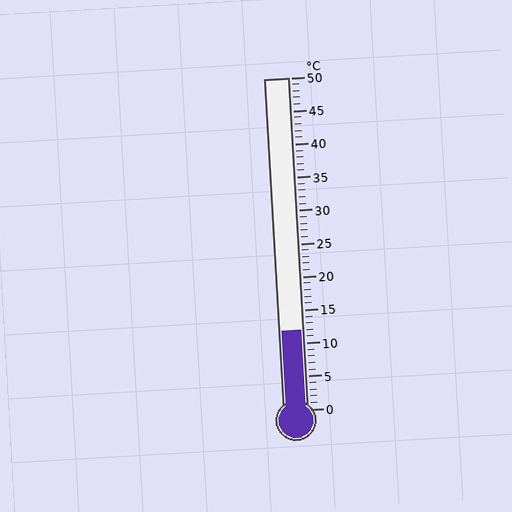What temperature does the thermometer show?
The thermometer shows approximately 12°C.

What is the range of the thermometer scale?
The thermometer scale ranges from 0°C to 50°C.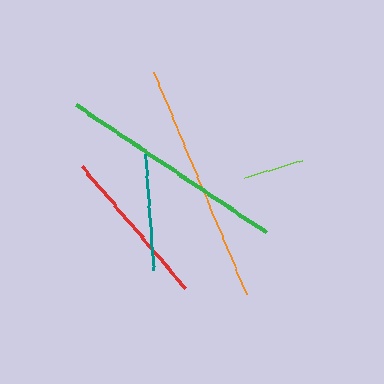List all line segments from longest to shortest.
From longest to shortest: orange, green, red, teal, lime.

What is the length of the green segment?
The green segment is approximately 229 pixels long.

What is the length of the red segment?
The red segment is approximately 160 pixels long.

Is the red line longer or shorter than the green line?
The green line is longer than the red line.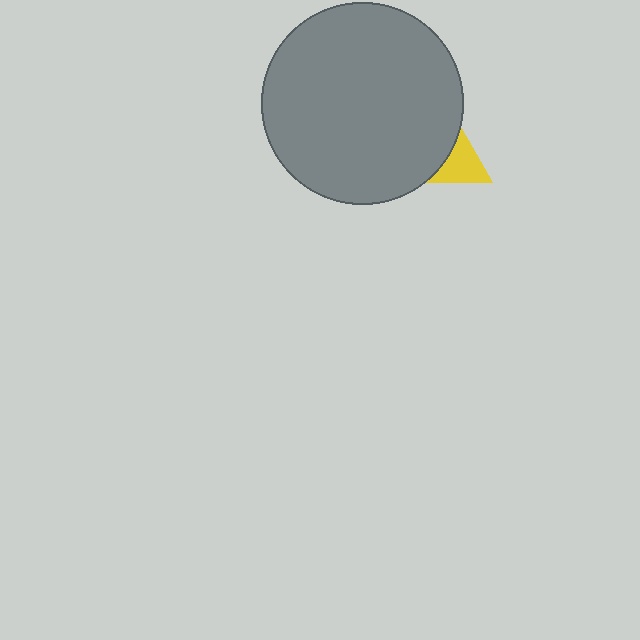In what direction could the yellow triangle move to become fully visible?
The yellow triangle could move right. That would shift it out from behind the gray circle entirely.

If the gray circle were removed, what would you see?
You would see the complete yellow triangle.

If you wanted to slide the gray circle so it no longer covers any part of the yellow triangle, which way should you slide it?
Slide it left — that is the most direct way to separate the two shapes.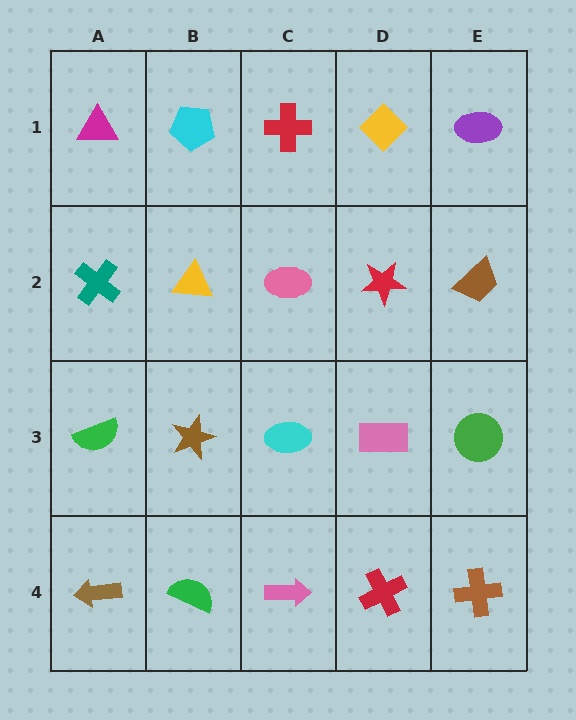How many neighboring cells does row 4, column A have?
2.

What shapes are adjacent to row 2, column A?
A magenta triangle (row 1, column A), a green semicircle (row 3, column A), a yellow triangle (row 2, column B).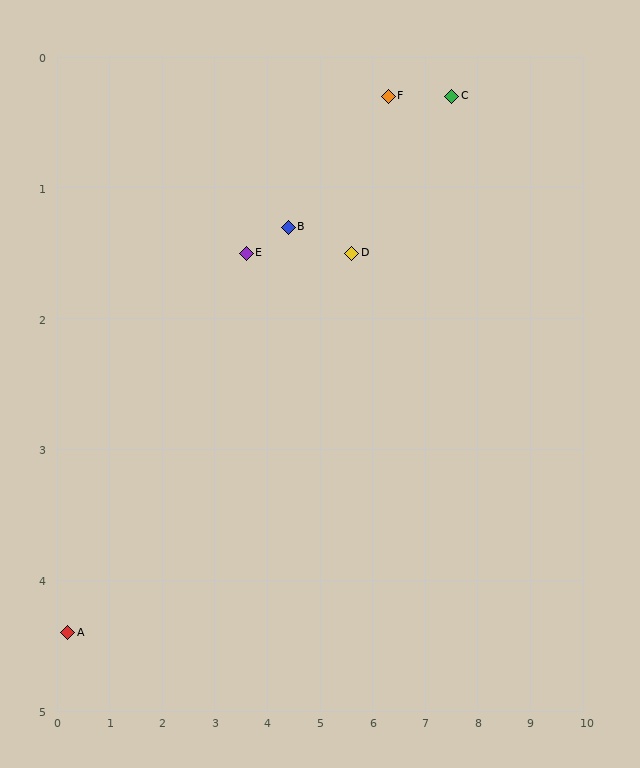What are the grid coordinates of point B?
Point B is at approximately (4.4, 1.3).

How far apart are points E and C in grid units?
Points E and C are about 4.1 grid units apart.